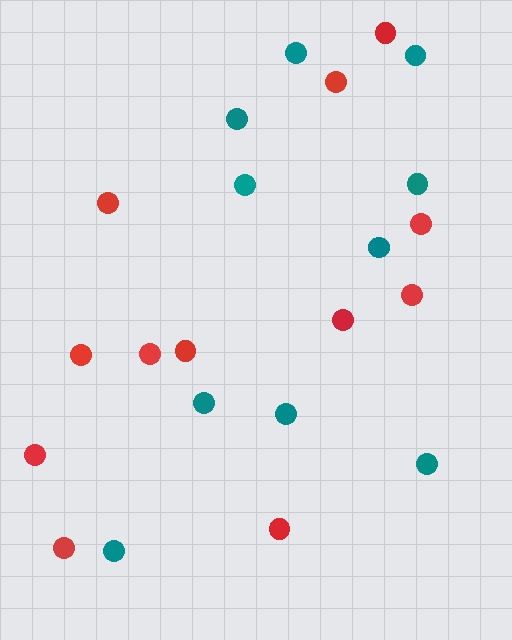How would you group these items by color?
There are 2 groups: one group of teal circles (10) and one group of red circles (12).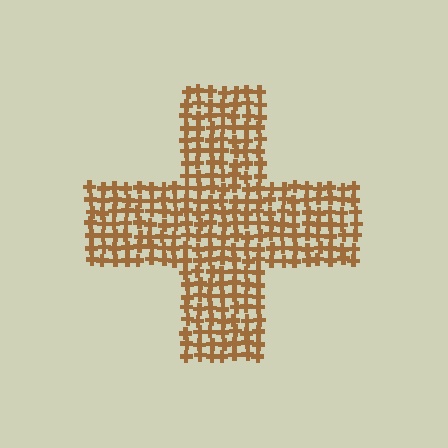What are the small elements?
The small elements are crosses.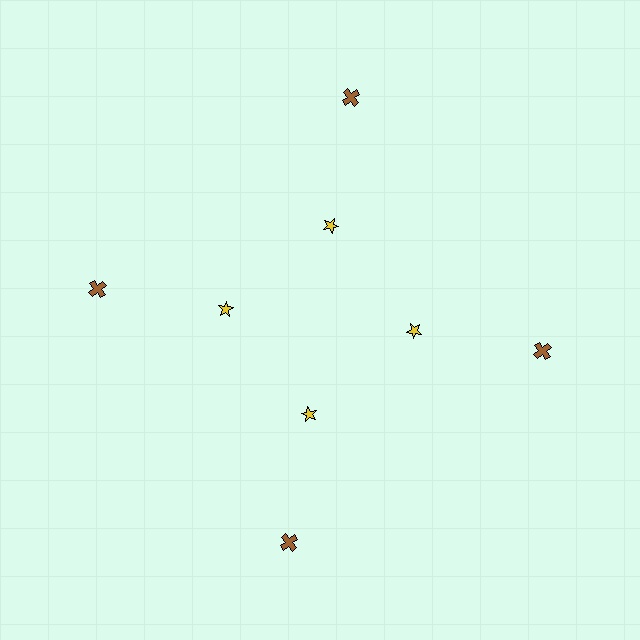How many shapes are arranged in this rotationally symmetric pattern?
There are 8 shapes, arranged in 4 groups of 2.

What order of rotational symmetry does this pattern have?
This pattern has 4-fold rotational symmetry.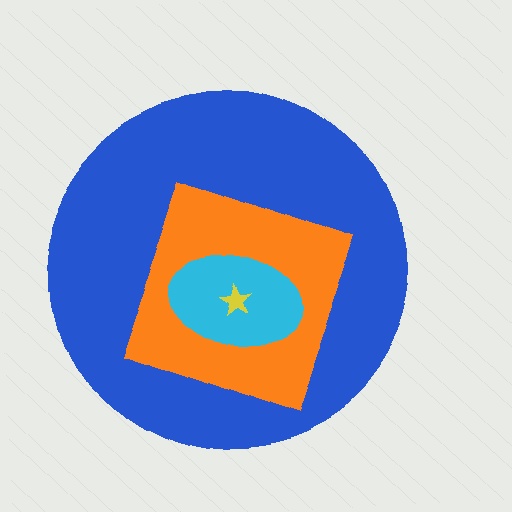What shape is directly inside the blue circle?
The orange diamond.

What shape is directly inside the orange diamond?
The cyan ellipse.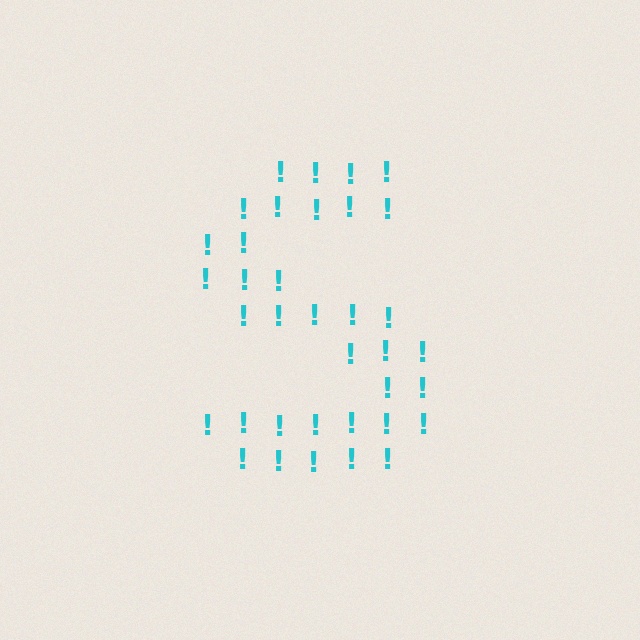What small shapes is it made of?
It is made of small exclamation marks.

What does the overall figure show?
The overall figure shows the letter S.